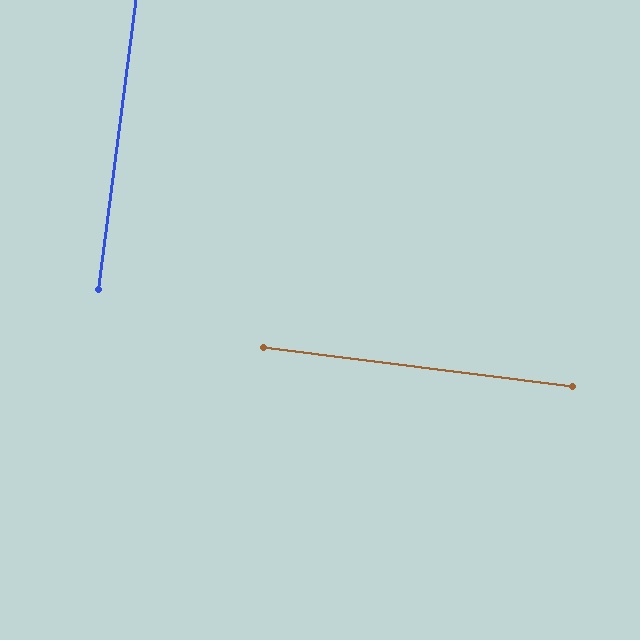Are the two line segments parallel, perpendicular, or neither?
Perpendicular — they meet at approximately 90°.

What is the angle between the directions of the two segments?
Approximately 90 degrees.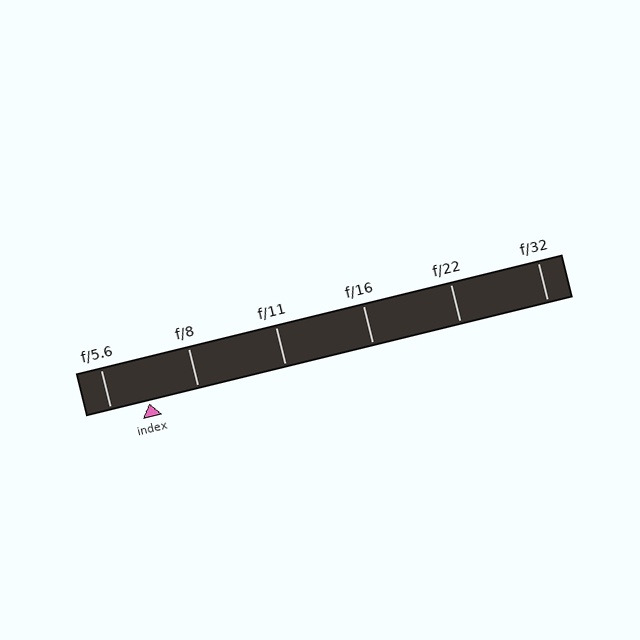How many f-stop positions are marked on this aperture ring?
There are 6 f-stop positions marked.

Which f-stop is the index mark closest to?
The index mark is closest to f/5.6.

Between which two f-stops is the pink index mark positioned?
The index mark is between f/5.6 and f/8.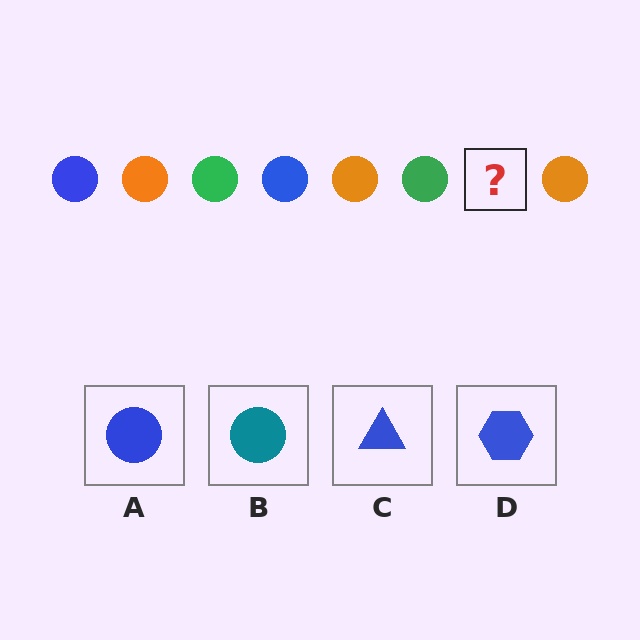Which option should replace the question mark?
Option A.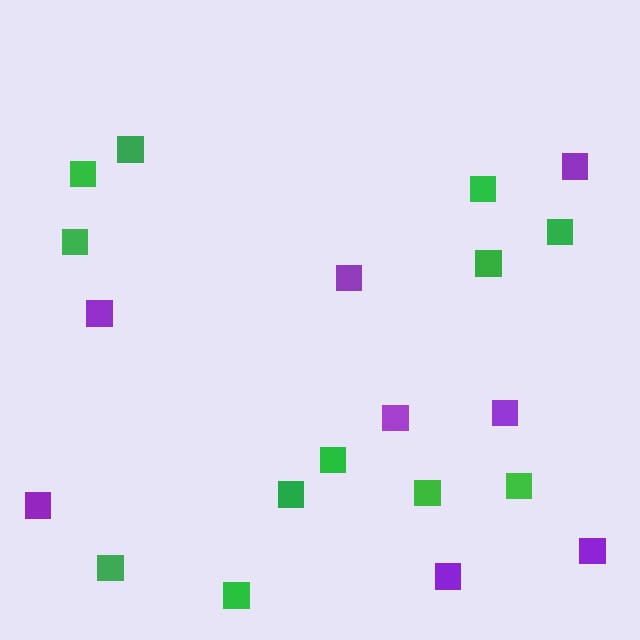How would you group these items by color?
There are 2 groups: one group of green squares (12) and one group of purple squares (8).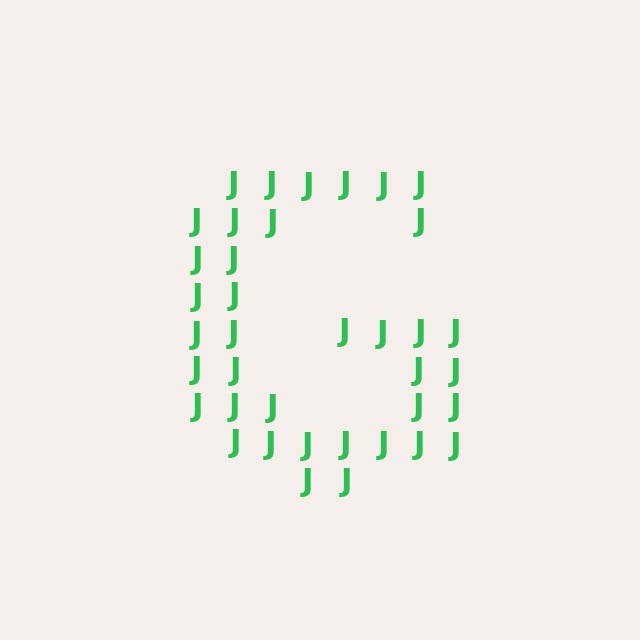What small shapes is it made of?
It is made of small letter J's.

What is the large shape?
The large shape is the letter G.